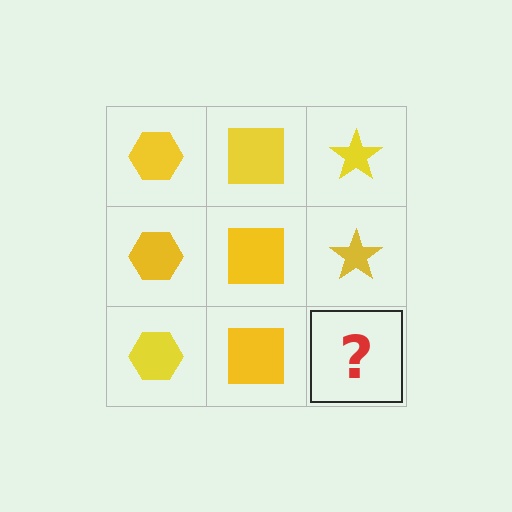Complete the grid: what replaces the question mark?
The question mark should be replaced with a yellow star.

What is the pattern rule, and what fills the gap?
The rule is that each column has a consistent shape. The gap should be filled with a yellow star.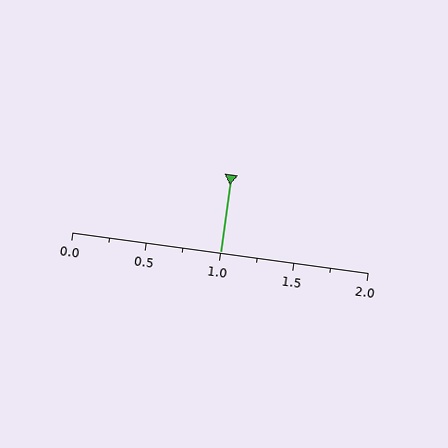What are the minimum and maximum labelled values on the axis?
The axis runs from 0.0 to 2.0.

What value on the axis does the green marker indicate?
The marker indicates approximately 1.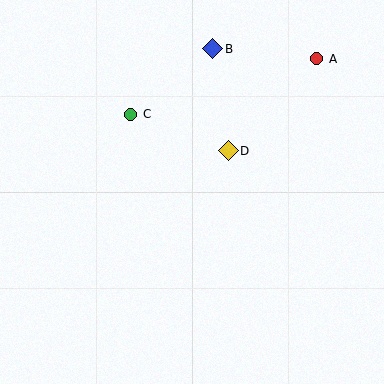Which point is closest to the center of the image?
Point D at (228, 151) is closest to the center.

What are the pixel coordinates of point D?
Point D is at (228, 151).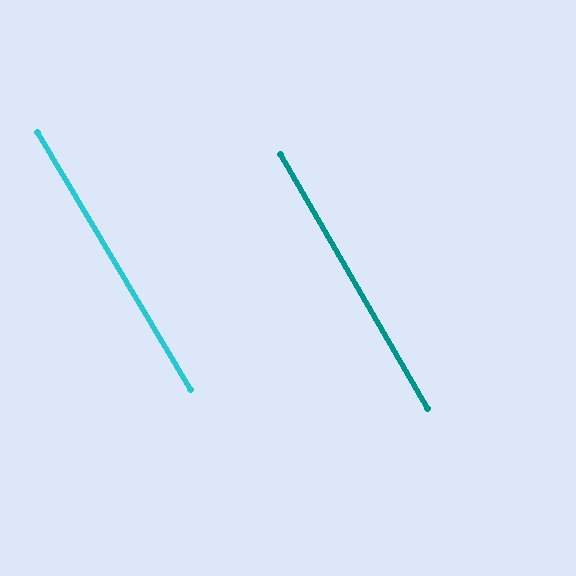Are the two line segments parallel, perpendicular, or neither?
Parallel — their directions differ by only 0.6°.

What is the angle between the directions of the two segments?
Approximately 1 degree.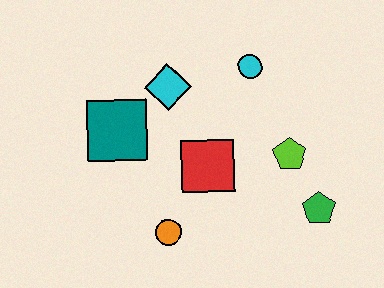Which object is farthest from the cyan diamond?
The green pentagon is farthest from the cyan diamond.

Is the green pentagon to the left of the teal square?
No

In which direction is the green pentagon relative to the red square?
The green pentagon is to the right of the red square.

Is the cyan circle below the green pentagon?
No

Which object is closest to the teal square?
The cyan diamond is closest to the teal square.